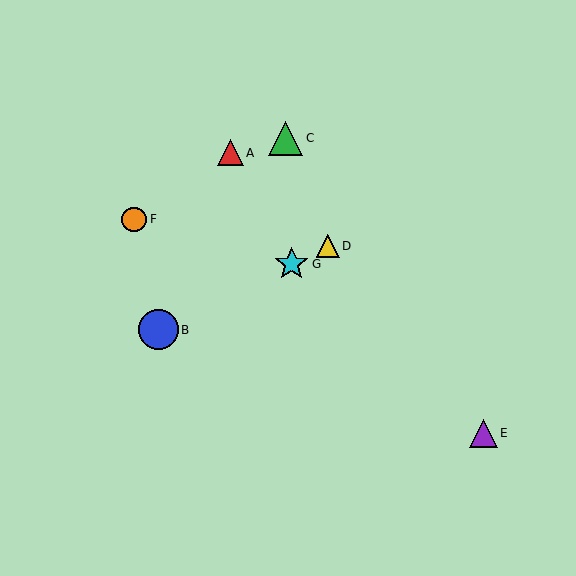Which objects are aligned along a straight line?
Objects B, D, G are aligned along a straight line.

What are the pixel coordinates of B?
Object B is at (159, 330).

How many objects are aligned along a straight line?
3 objects (B, D, G) are aligned along a straight line.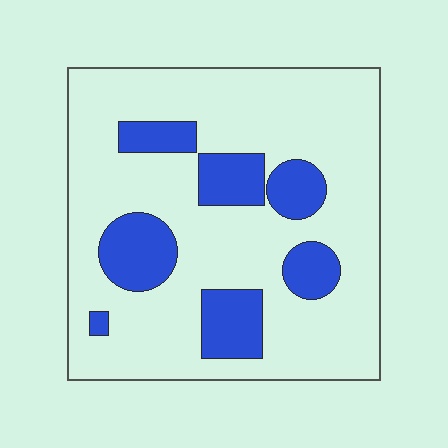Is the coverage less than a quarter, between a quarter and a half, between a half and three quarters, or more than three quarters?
Less than a quarter.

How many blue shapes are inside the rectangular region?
7.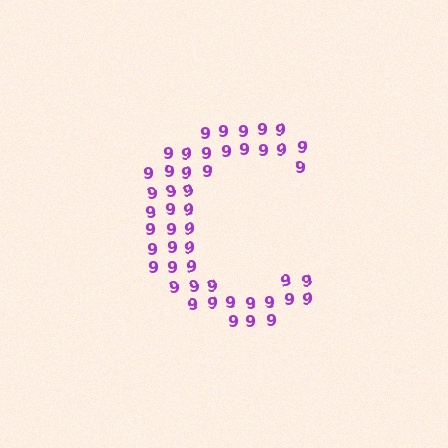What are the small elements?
The small elements are digit 9's.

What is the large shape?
The large shape is the letter C.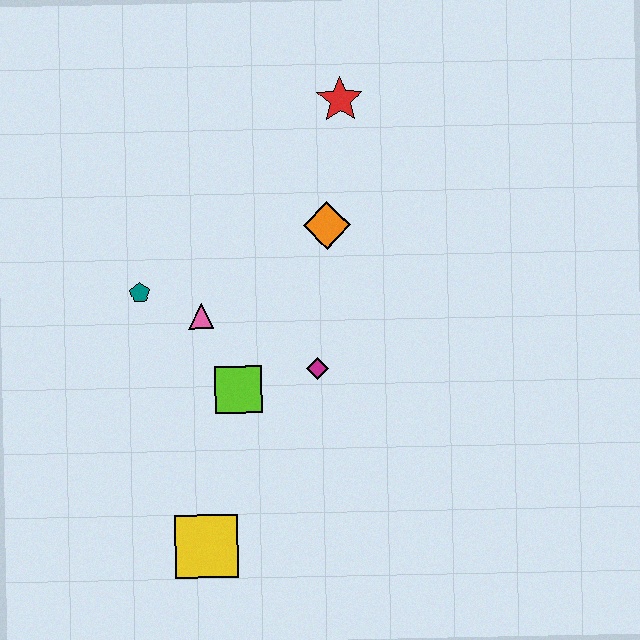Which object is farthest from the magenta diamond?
The red star is farthest from the magenta diamond.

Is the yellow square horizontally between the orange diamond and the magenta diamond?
No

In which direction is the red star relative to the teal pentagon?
The red star is to the right of the teal pentagon.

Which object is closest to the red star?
The orange diamond is closest to the red star.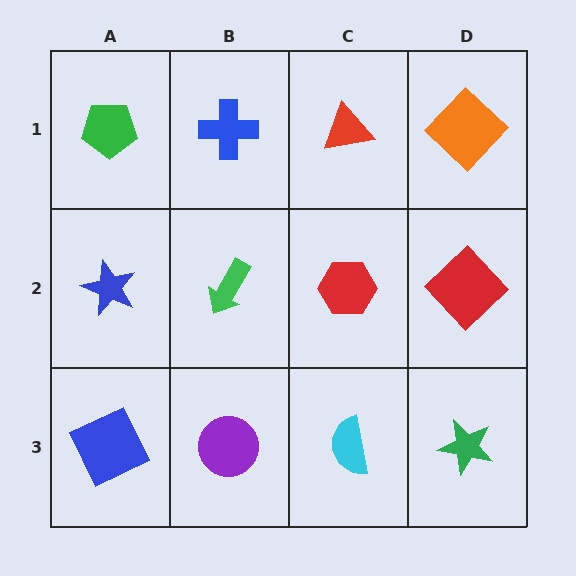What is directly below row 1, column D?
A red diamond.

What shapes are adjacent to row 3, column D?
A red diamond (row 2, column D), a cyan semicircle (row 3, column C).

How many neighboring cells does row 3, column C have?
3.